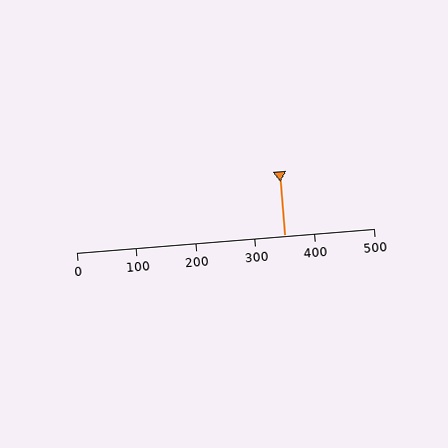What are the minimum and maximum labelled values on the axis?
The axis runs from 0 to 500.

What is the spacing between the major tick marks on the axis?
The major ticks are spaced 100 apart.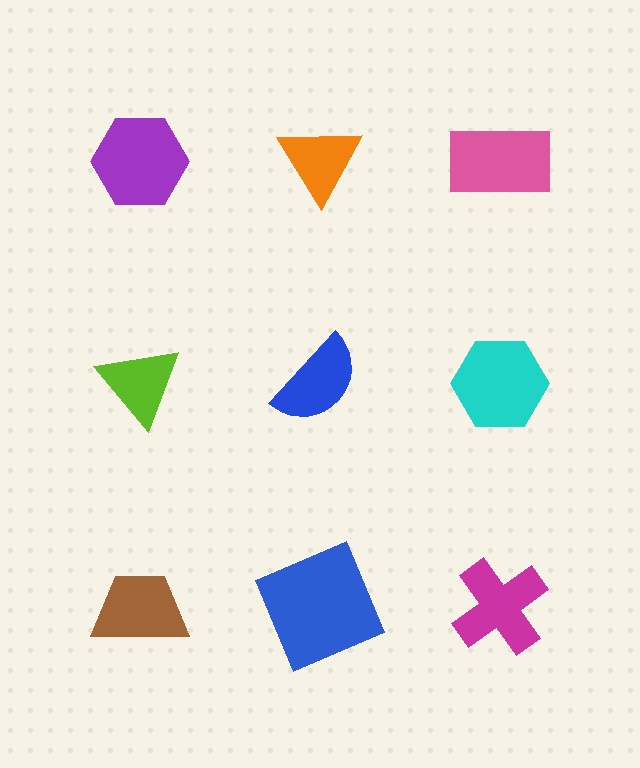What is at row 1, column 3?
A pink rectangle.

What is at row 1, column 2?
An orange triangle.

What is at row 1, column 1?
A purple hexagon.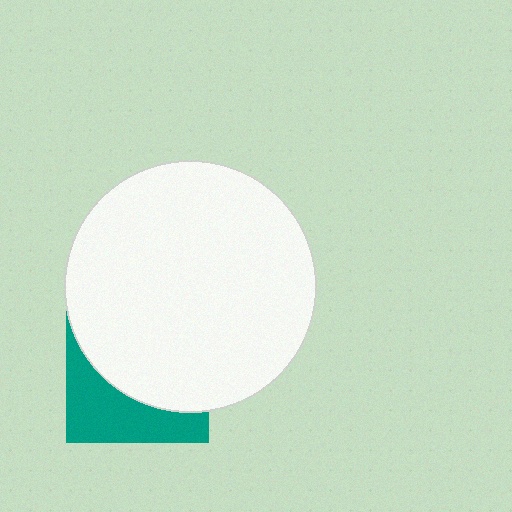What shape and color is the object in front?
The object in front is a white circle.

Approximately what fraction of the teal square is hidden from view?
Roughly 63% of the teal square is hidden behind the white circle.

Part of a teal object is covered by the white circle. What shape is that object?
It is a square.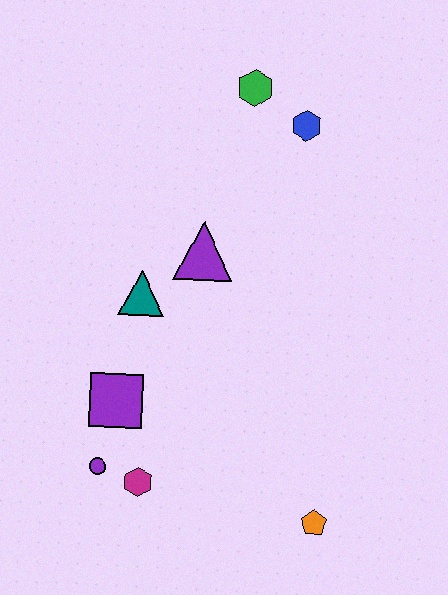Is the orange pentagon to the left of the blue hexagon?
No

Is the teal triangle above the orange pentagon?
Yes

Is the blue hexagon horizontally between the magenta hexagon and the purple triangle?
No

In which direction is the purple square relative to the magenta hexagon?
The purple square is above the magenta hexagon.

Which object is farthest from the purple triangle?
The orange pentagon is farthest from the purple triangle.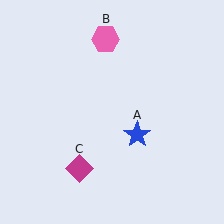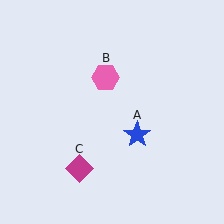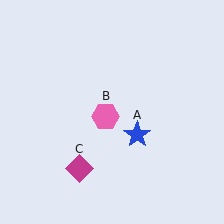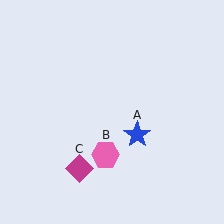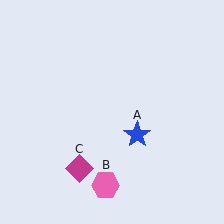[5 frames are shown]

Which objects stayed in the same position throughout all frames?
Blue star (object A) and magenta diamond (object C) remained stationary.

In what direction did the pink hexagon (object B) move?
The pink hexagon (object B) moved down.